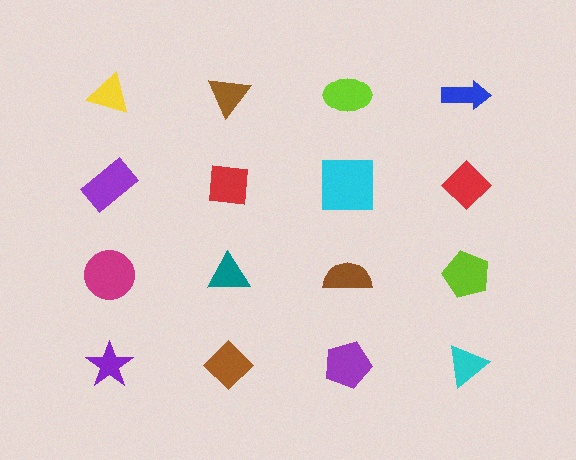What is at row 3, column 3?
A brown semicircle.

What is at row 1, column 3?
A lime ellipse.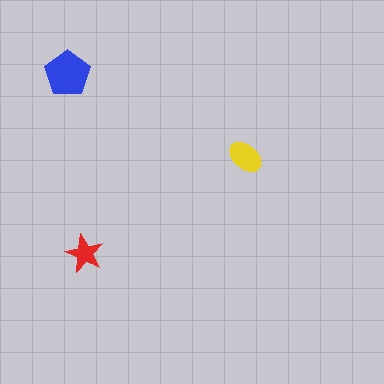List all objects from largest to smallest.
The blue pentagon, the yellow ellipse, the red star.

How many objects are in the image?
There are 3 objects in the image.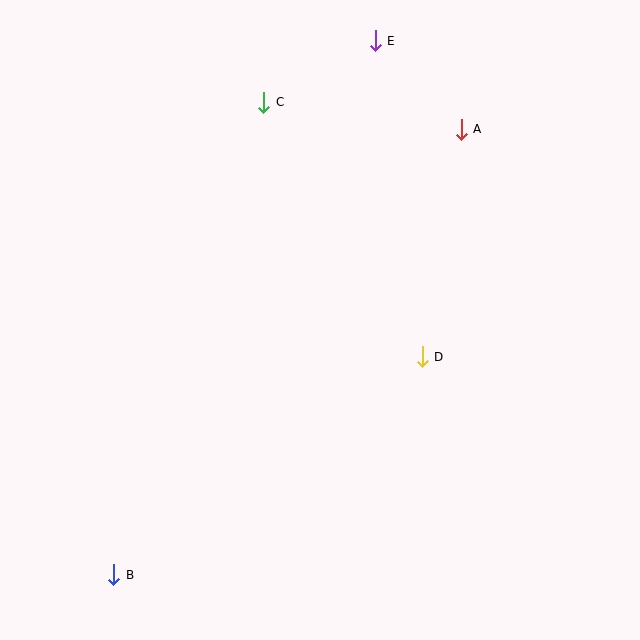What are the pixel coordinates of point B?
Point B is at (114, 575).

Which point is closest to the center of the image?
Point D at (422, 357) is closest to the center.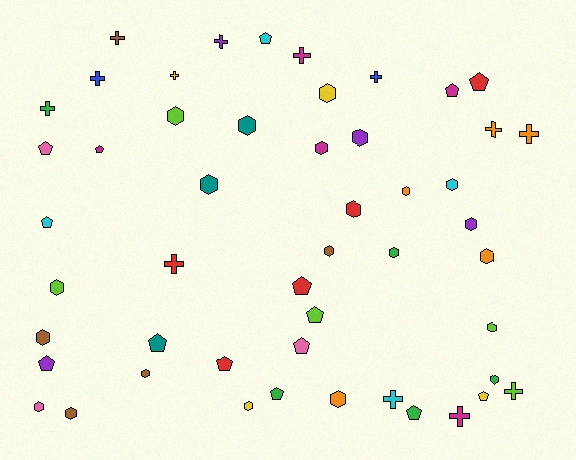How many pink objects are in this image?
There are 3 pink objects.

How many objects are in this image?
There are 50 objects.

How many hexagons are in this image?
There are 22 hexagons.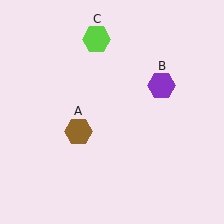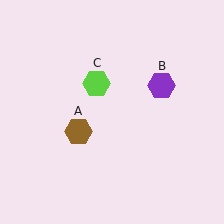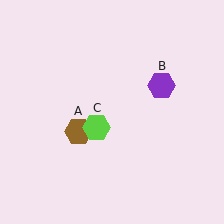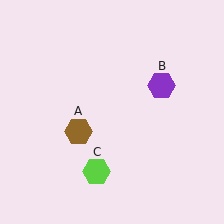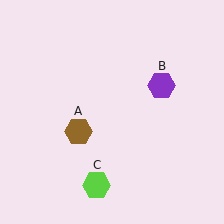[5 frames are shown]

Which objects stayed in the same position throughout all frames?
Brown hexagon (object A) and purple hexagon (object B) remained stationary.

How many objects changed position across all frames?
1 object changed position: lime hexagon (object C).